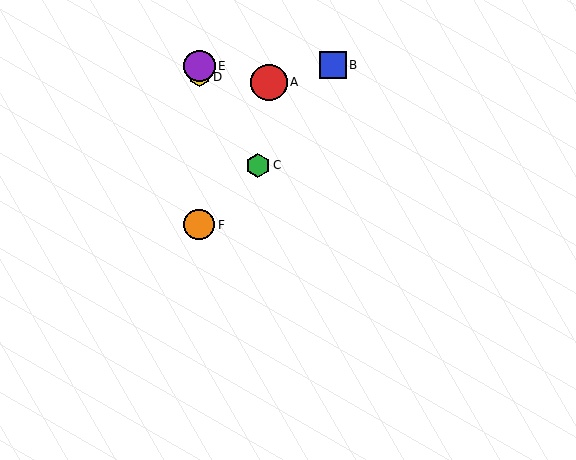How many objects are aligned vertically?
3 objects (D, E, F) are aligned vertically.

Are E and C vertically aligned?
No, E is at x≈199 and C is at x≈258.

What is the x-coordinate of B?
Object B is at x≈333.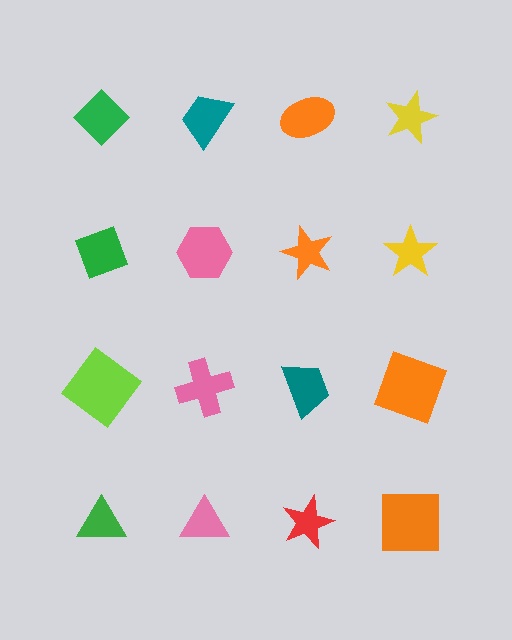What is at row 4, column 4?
An orange square.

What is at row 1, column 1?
A green diamond.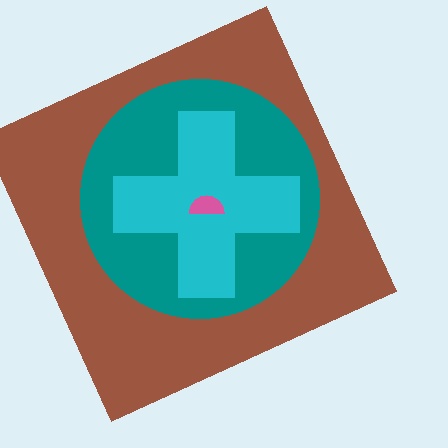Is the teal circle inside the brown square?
Yes.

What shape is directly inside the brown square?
The teal circle.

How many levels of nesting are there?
4.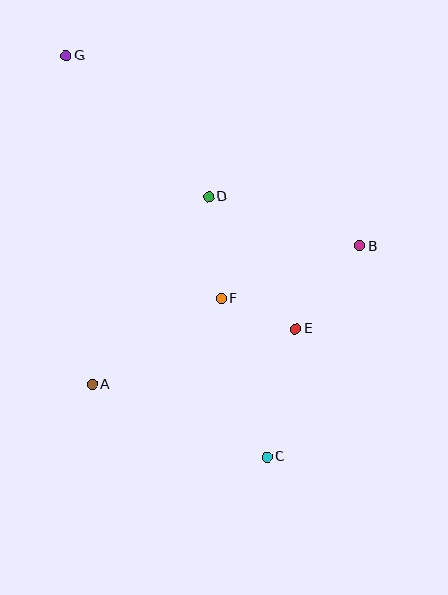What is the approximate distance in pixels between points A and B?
The distance between A and B is approximately 302 pixels.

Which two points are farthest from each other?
Points C and G are farthest from each other.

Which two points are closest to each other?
Points E and F are closest to each other.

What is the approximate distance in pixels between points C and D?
The distance between C and D is approximately 267 pixels.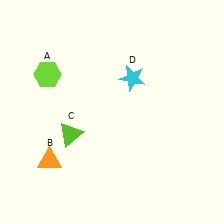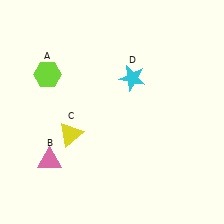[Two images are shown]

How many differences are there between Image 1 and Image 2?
There are 2 differences between the two images.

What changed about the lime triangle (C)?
In Image 1, C is lime. In Image 2, it changed to yellow.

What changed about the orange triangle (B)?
In Image 1, B is orange. In Image 2, it changed to pink.